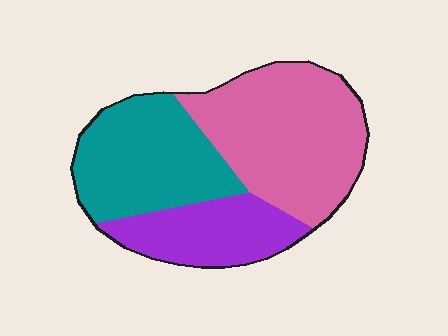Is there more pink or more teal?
Pink.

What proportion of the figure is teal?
Teal covers 33% of the figure.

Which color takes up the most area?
Pink, at roughly 45%.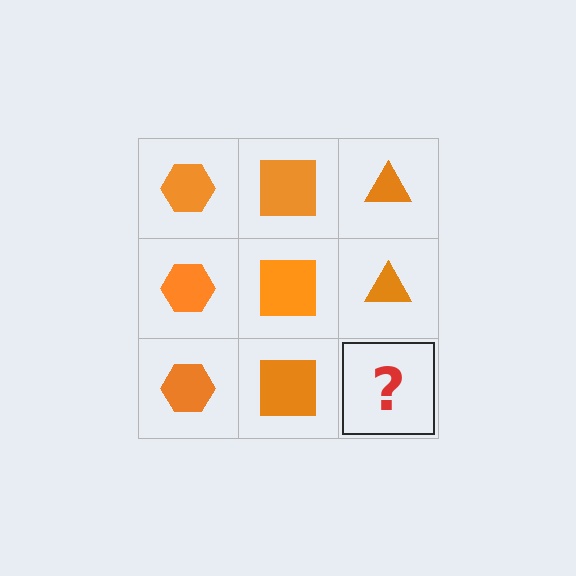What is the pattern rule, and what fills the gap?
The rule is that each column has a consistent shape. The gap should be filled with an orange triangle.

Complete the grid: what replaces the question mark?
The question mark should be replaced with an orange triangle.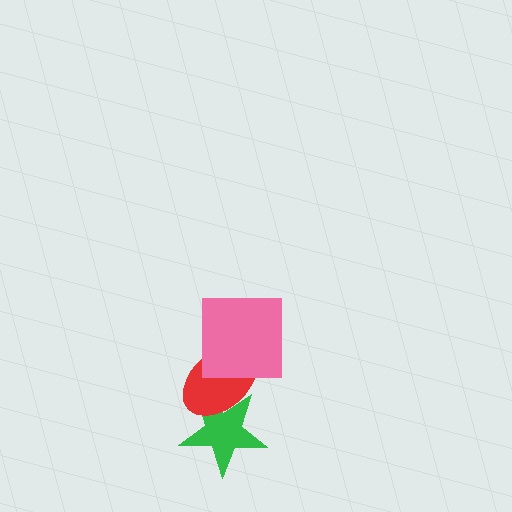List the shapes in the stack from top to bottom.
From top to bottom: the pink square, the red ellipse, the green star.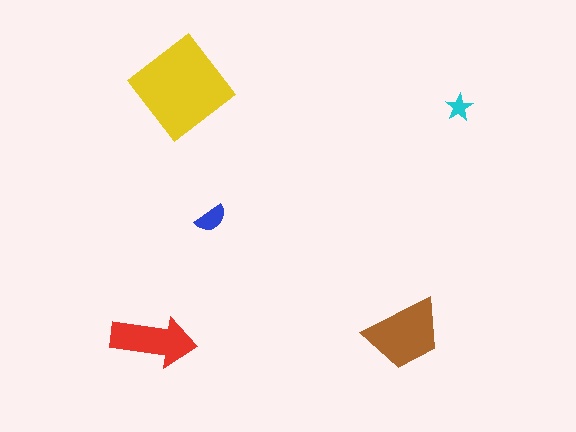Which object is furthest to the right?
The cyan star is rightmost.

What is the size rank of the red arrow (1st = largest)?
3rd.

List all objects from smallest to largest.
The cyan star, the blue semicircle, the red arrow, the brown trapezoid, the yellow diamond.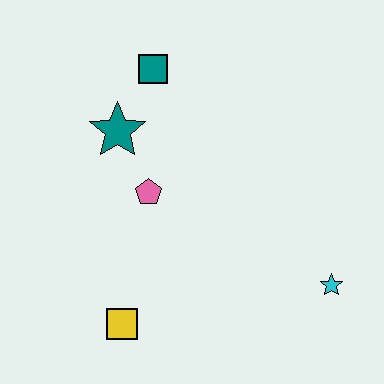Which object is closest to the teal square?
The teal star is closest to the teal square.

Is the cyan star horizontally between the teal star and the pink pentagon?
No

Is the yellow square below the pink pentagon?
Yes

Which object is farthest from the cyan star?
The teal square is farthest from the cyan star.